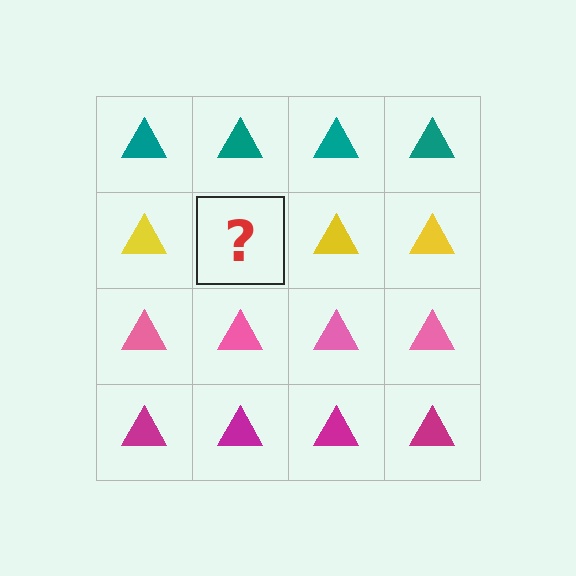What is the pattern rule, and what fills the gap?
The rule is that each row has a consistent color. The gap should be filled with a yellow triangle.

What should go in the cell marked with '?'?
The missing cell should contain a yellow triangle.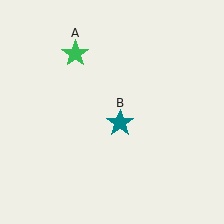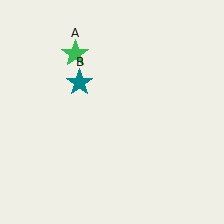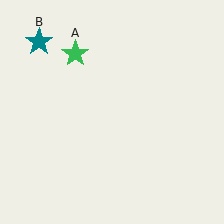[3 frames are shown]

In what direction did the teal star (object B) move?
The teal star (object B) moved up and to the left.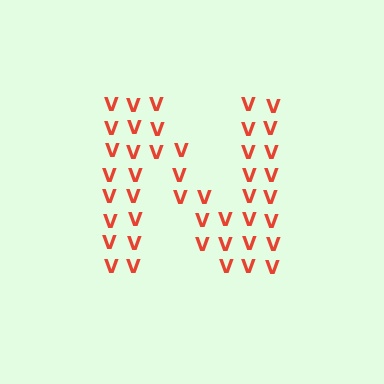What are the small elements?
The small elements are letter V's.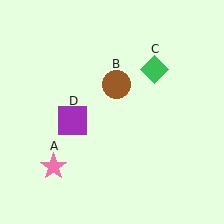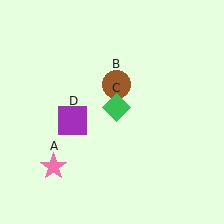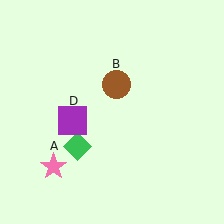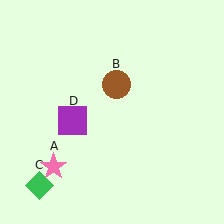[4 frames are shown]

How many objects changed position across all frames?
1 object changed position: green diamond (object C).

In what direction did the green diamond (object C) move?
The green diamond (object C) moved down and to the left.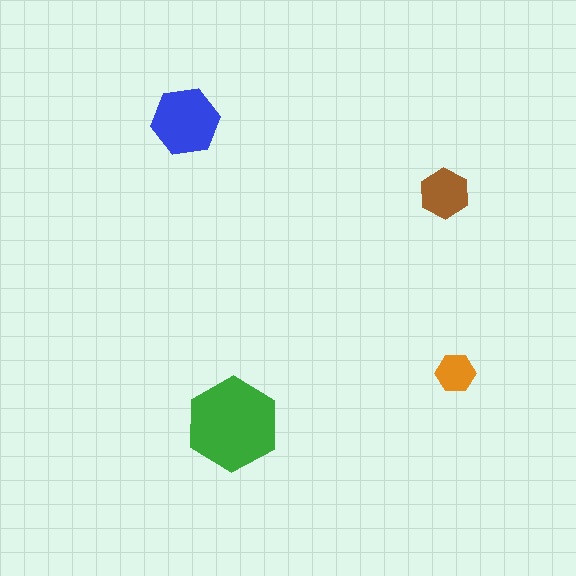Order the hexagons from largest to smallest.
the green one, the blue one, the brown one, the orange one.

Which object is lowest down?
The green hexagon is bottommost.